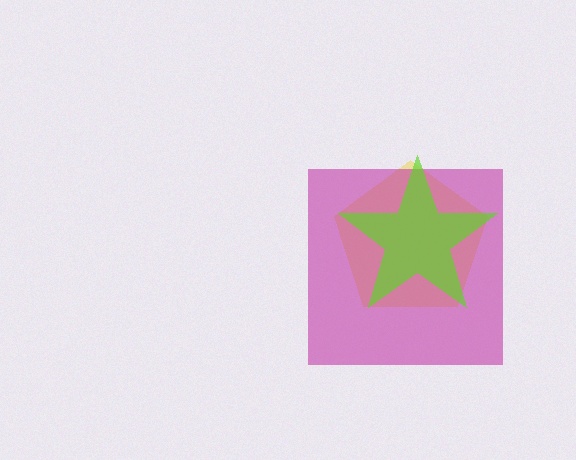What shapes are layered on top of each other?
The layered shapes are: a yellow pentagon, a magenta square, a lime star.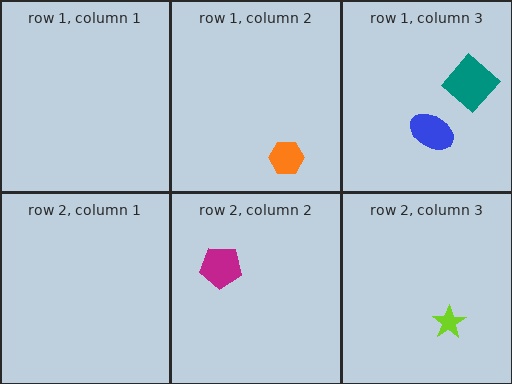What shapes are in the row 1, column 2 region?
The orange hexagon.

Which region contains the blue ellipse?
The row 1, column 3 region.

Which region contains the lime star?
The row 2, column 3 region.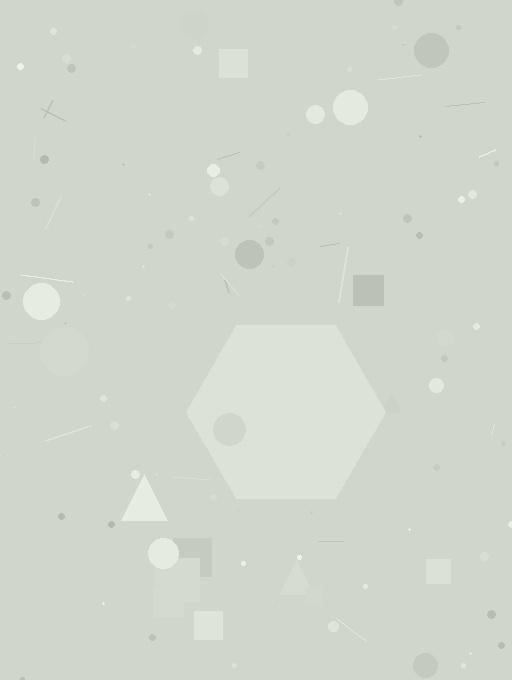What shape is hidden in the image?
A hexagon is hidden in the image.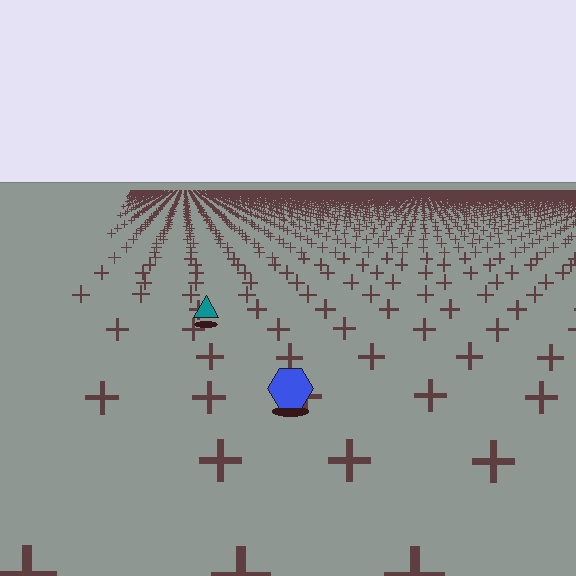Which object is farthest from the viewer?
The teal triangle is farthest from the viewer. It appears smaller and the ground texture around it is denser.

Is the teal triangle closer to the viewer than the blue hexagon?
No. The blue hexagon is closer — you can tell from the texture gradient: the ground texture is coarser near it.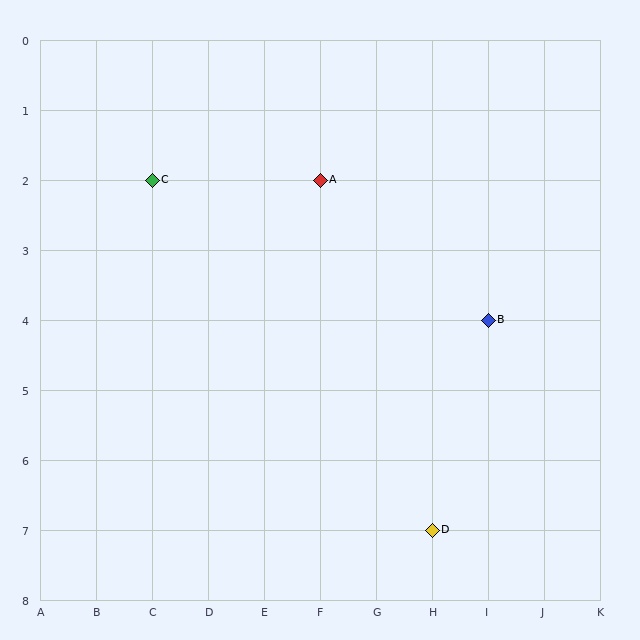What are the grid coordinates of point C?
Point C is at grid coordinates (C, 2).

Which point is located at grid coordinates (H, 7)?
Point D is at (H, 7).